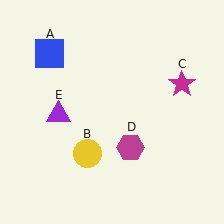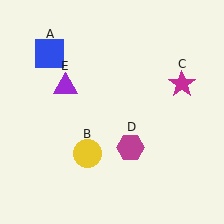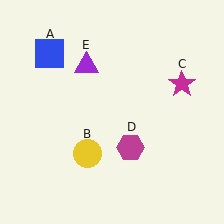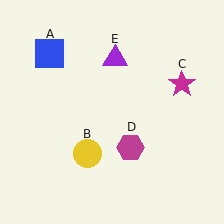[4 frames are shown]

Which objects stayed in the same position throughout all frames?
Blue square (object A) and yellow circle (object B) and magenta star (object C) and magenta hexagon (object D) remained stationary.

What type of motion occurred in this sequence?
The purple triangle (object E) rotated clockwise around the center of the scene.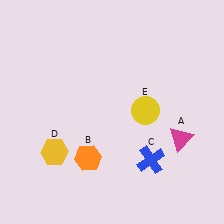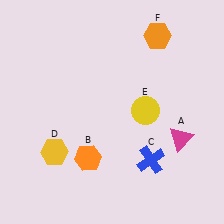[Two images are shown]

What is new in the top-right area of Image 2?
An orange hexagon (F) was added in the top-right area of Image 2.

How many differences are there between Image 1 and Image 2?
There is 1 difference between the two images.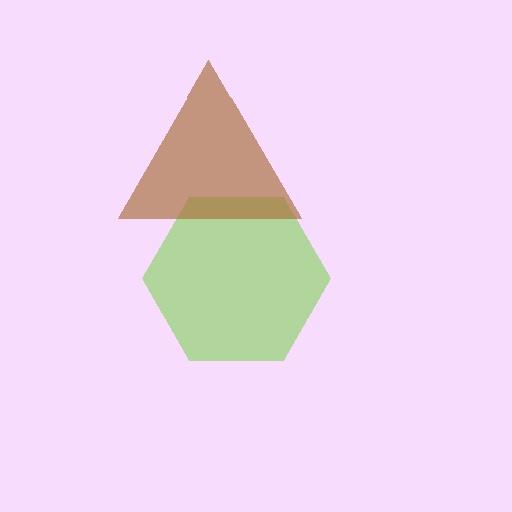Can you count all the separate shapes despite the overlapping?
Yes, there are 2 separate shapes.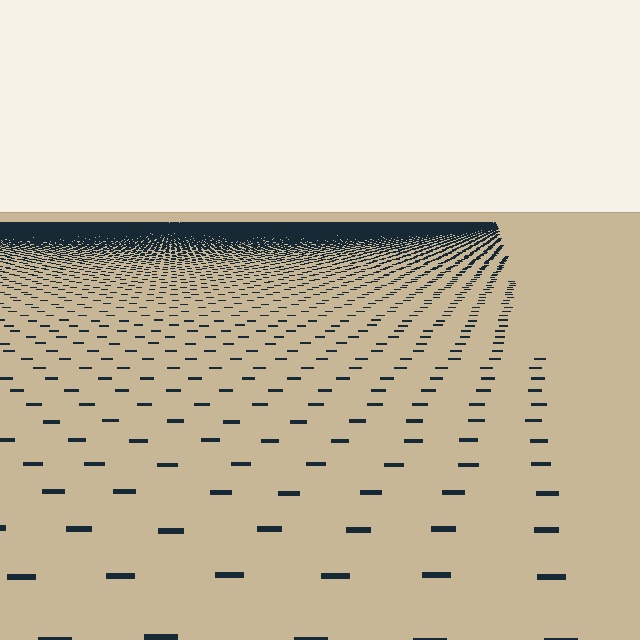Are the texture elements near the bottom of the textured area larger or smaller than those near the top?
Larger. Near the bottom, elements are closer to the viewer and appear at a bigger on-screen size.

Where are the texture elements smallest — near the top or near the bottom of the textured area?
Near the top.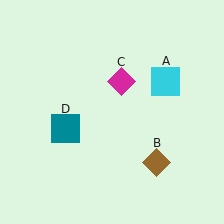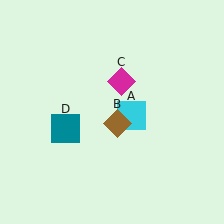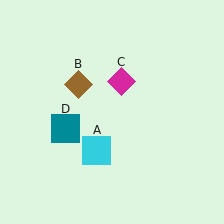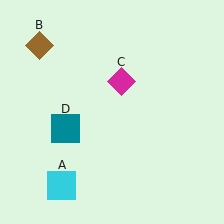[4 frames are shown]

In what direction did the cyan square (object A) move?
The cyan square (object A) moved down and to the left.